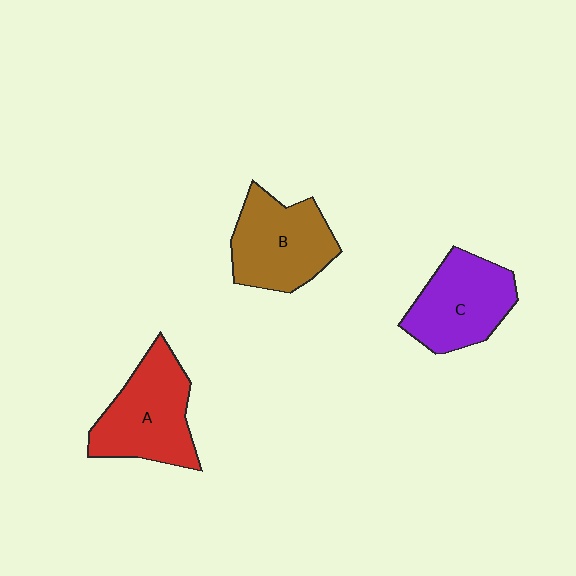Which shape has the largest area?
Shape A (red).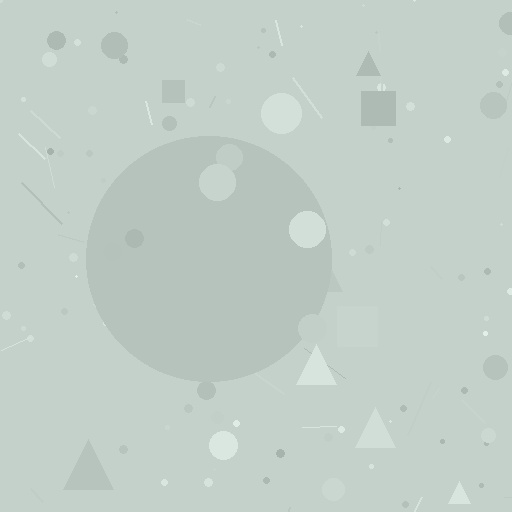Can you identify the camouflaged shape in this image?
The camouflaged shape is a circle.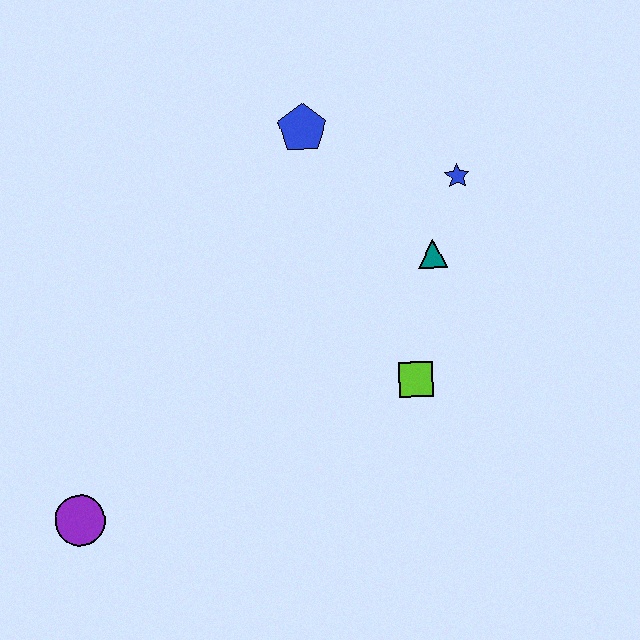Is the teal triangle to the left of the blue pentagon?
No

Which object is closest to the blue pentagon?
The blue star is closest to the blue pentagon.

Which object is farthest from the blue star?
The purple circle is farthest from the blue star.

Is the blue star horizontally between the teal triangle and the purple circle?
No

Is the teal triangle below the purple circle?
No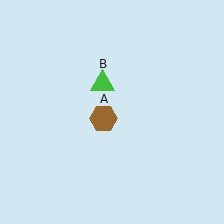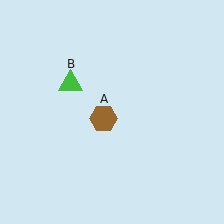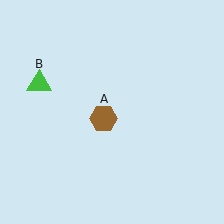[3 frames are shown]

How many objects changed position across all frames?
1 object changed position: green triangle (object B).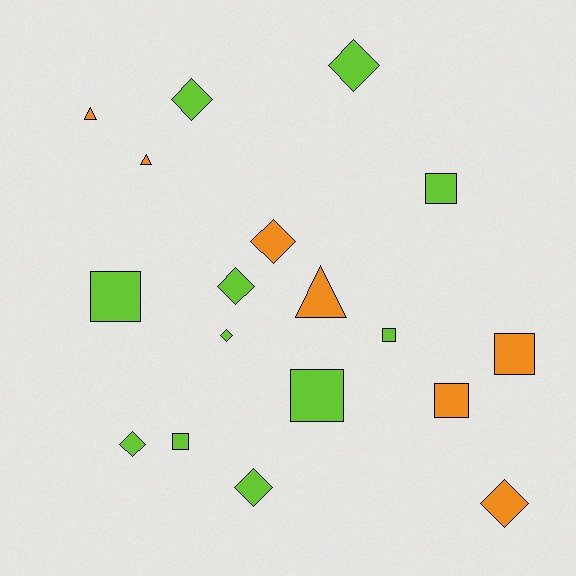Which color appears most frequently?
Lime, with 11 objects.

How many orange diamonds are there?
There are 2 orange diamonds.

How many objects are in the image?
There are 18 objects.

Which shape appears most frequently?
Diamond, with 8 objects.